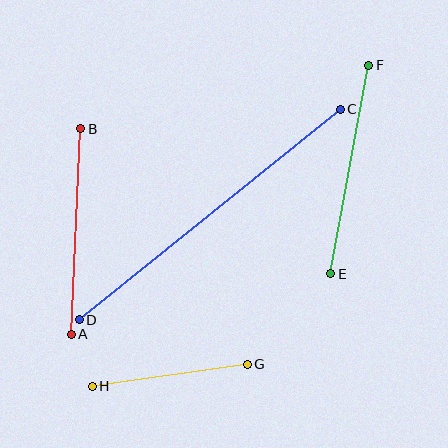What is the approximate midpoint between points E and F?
The midpoint is at approximately (350, 170) pixels.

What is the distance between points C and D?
The distance is approximately 335 pixels.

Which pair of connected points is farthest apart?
Points C and D are farthest apart.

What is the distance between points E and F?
The distance is approximately 212 pixels.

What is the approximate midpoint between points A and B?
The midpoint is at approximately (76, 231) pixels.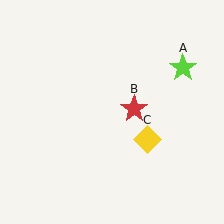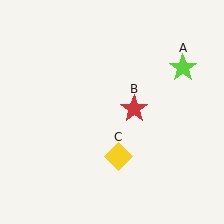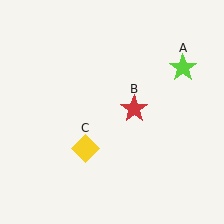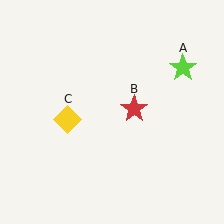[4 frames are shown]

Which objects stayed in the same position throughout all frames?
Lime star (object A) and red star (object B) remained stationary.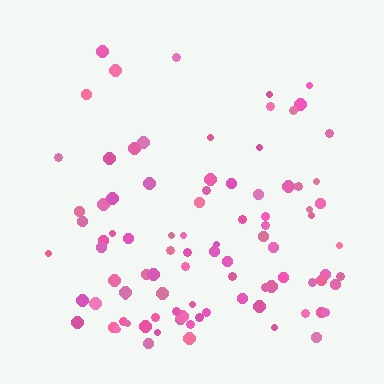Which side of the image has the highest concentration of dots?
The bottom.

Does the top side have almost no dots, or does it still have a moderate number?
Still a moderate number, just noticeably fewer than the bottom.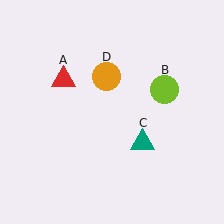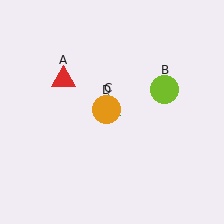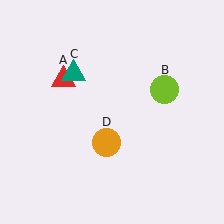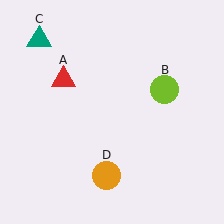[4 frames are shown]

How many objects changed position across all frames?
2 objects changed position: teal triangle (object C), orange circle (object D).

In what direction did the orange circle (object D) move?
The orange circle (object D) moved down.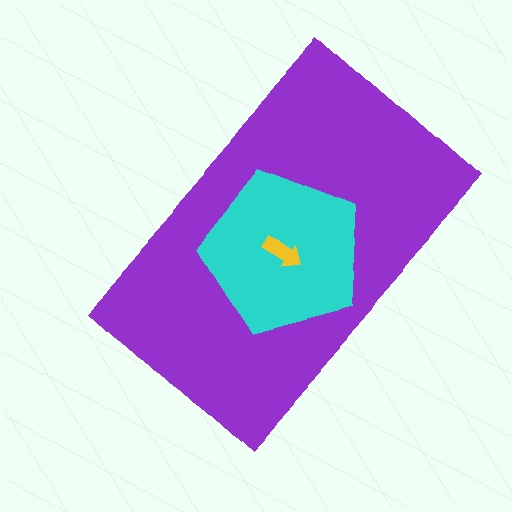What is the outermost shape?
The purple rectangle.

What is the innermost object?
The yellow arrow.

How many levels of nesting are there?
3.